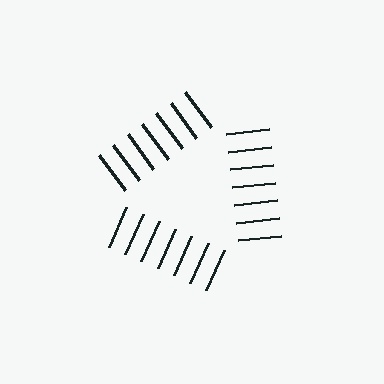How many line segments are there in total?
21 — 7 along each of the 3 edges.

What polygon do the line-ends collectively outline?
An illusory triangle — the line segments terminate on its edges but no continuous stroke is drawn.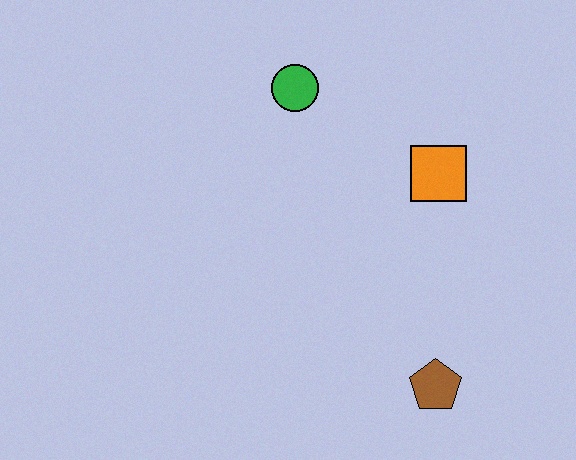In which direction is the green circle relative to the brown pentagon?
The green circle is above the brown pentagon.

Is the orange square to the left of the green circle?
No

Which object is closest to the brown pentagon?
The orange square is closest to the brown pentagon.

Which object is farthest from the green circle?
The brown pentagon is farthest from the green circle.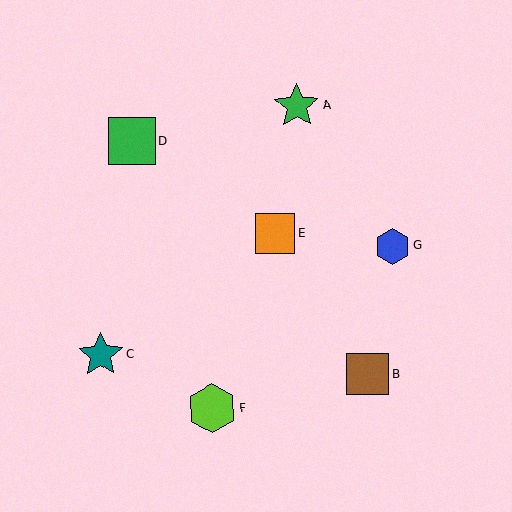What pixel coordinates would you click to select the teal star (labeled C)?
Click at (101, 355) to select the teal star C.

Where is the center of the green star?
The center of the green star is at (297, 106).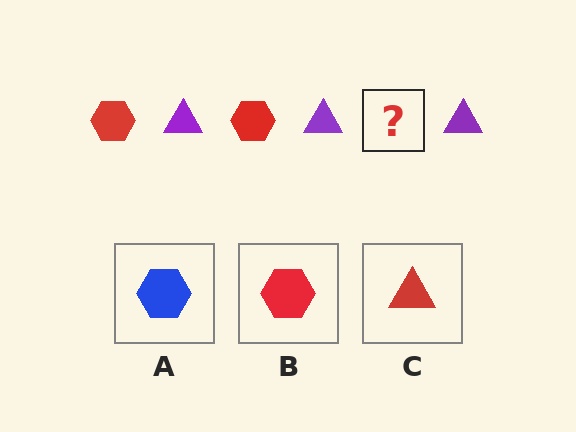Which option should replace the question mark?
Option B.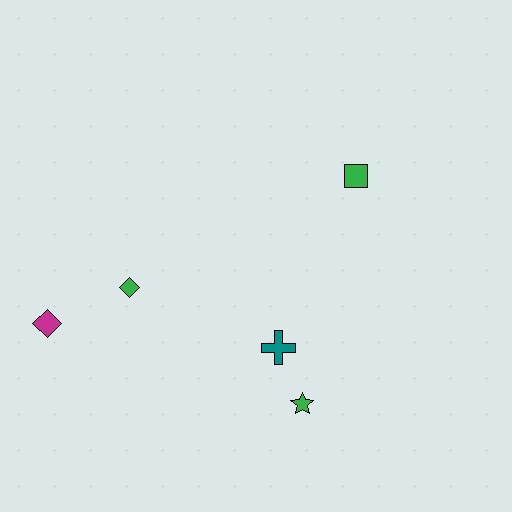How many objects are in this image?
There are 5 objects.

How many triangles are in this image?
There are no triangles.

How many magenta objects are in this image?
There is 1 magenta object.